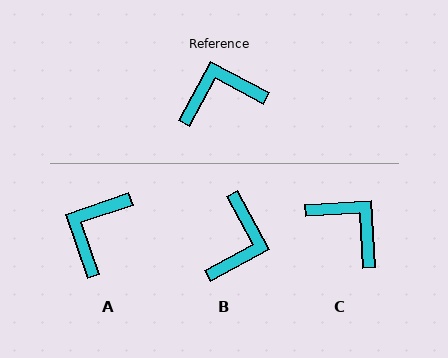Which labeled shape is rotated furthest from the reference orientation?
B, about 124 degrees away.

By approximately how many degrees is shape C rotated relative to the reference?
Approximately 59 degrees clockwise.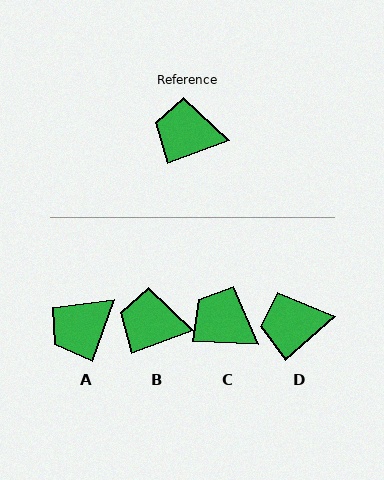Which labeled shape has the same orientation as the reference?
B.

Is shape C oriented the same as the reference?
No, it is off by about 23 degrees.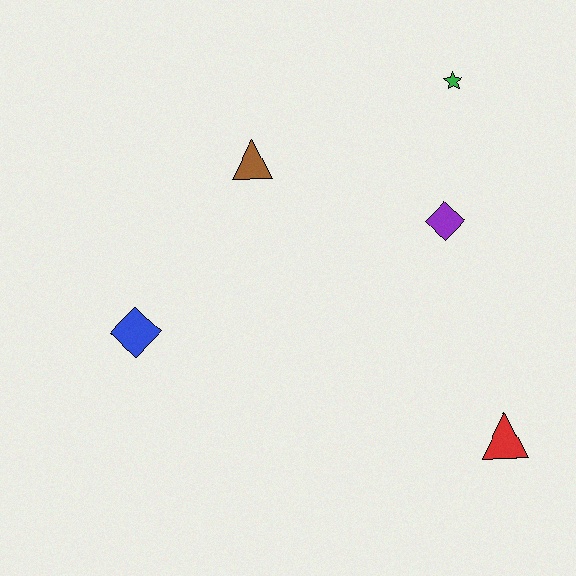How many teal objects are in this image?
There are no teal objects.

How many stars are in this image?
There is 1 star.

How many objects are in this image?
There are 5 objects.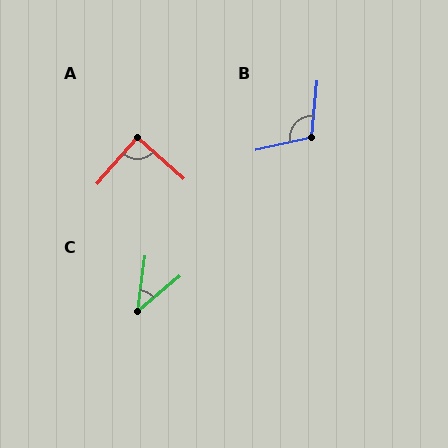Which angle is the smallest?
C, at approximately 43 degrees.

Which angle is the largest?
B, at approximately 108 degrees.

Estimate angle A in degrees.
Approximately 89 degrees.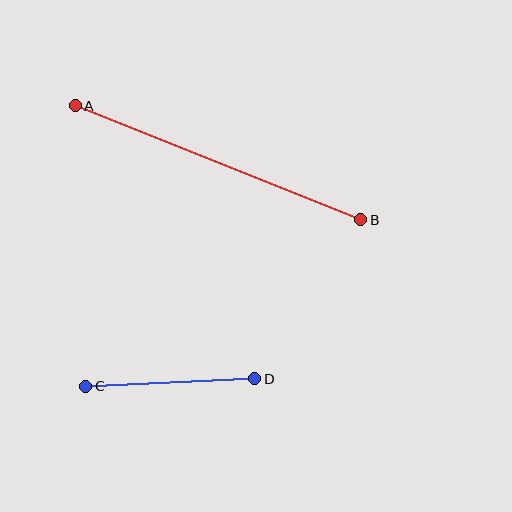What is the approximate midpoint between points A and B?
The midpoint is at approximately (218, 163) pixels.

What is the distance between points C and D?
The distance is approximately 169 pixels.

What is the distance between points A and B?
The distance is approximately 308 pixels.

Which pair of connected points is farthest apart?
Points A and B are farthest apart.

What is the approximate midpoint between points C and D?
The midpoint is at approximately (170, 382) pixels.